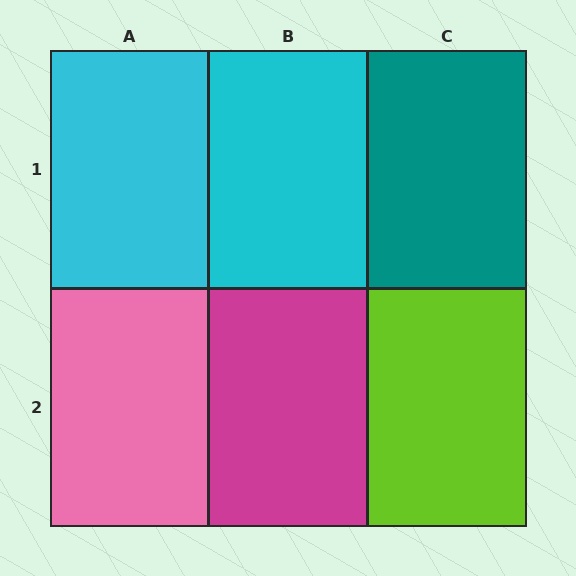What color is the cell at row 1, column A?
Cyan.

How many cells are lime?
1 cell is lime.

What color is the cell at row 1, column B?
Cyan.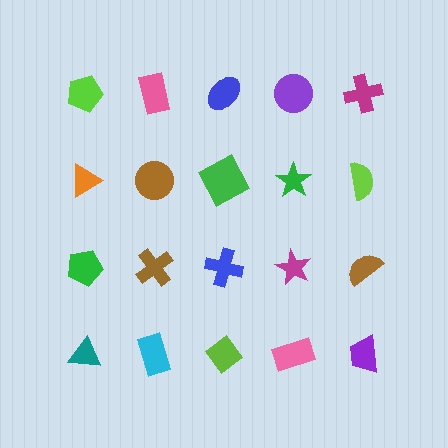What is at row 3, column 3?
A blue cross.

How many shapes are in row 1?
5 shapes.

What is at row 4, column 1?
A teal triangle.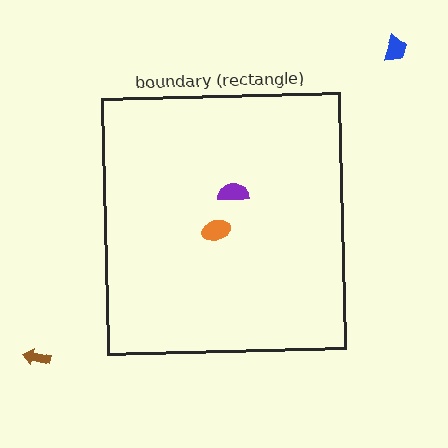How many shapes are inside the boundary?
2 inside, 2 outside.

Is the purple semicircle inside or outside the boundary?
Inside.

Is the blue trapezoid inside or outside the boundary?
Outside.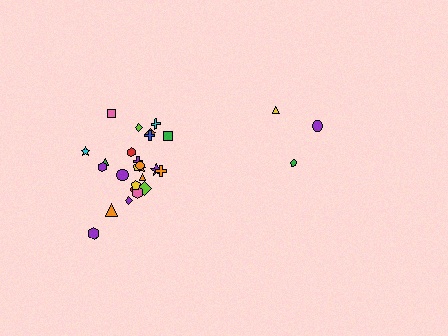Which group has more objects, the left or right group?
The left group.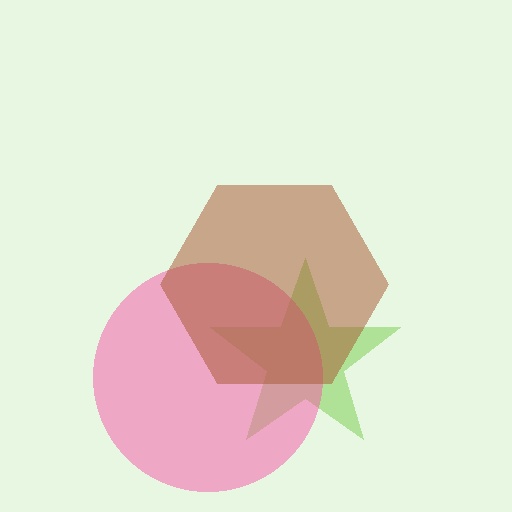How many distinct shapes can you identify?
There are 3 distinct shapes: a lime star, a pink circle, a brown hexagon.